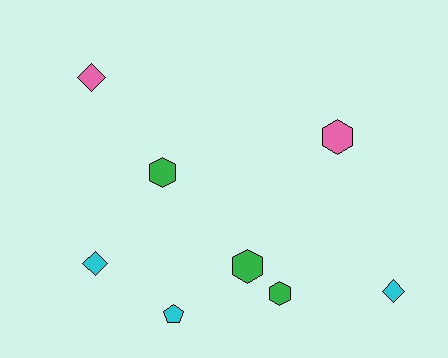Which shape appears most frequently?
Hexagon, with 4 objects.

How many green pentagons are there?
There are no green pentagons.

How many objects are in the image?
There are 8 objects.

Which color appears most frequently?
Green, with 3 objects.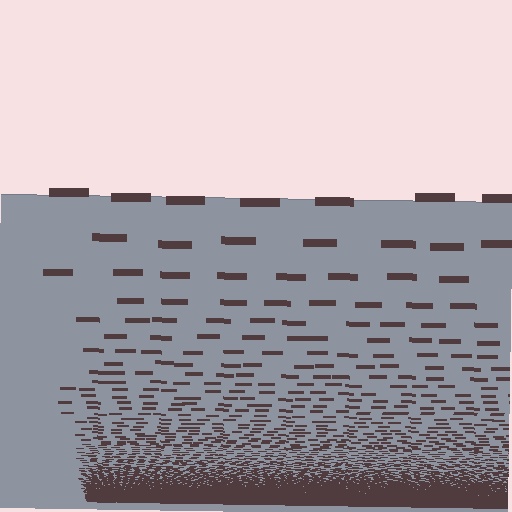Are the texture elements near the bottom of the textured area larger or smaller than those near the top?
Smaller. The gradient is inverted — elements near the bottom are smaller and denser.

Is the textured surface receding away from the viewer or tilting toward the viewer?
The surface appears to tilt toward the viewer. Texture elements get larger and sparser toward the top.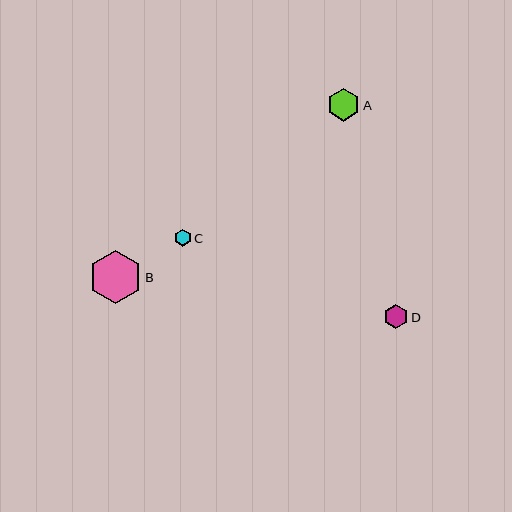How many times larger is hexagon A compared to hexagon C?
Hexagon A is approximately 1.9 times the size of hexagon C.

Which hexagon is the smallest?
Hexagon C is the smallest with a size of approximately 17 pixels.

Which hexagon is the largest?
Hexagon B is the largest with a size of approximately 53 pixels.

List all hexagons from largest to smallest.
From largest to smallest: B, A, D, C.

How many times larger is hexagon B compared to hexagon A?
Hexagon B is approximately 1.6 times the size of hexagon A.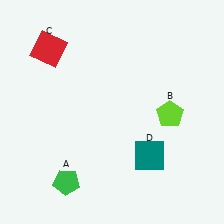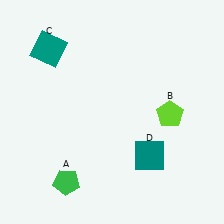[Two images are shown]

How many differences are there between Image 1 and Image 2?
There is 1 difference between the two images.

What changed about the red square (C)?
In Image 1, C is red. In Image 2, it changed to teal.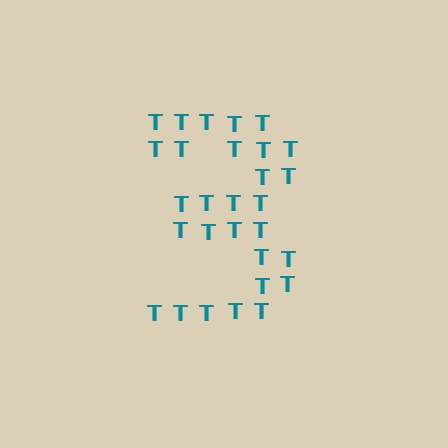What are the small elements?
The small elements are letter T's.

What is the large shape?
The large shape is the digit 3.